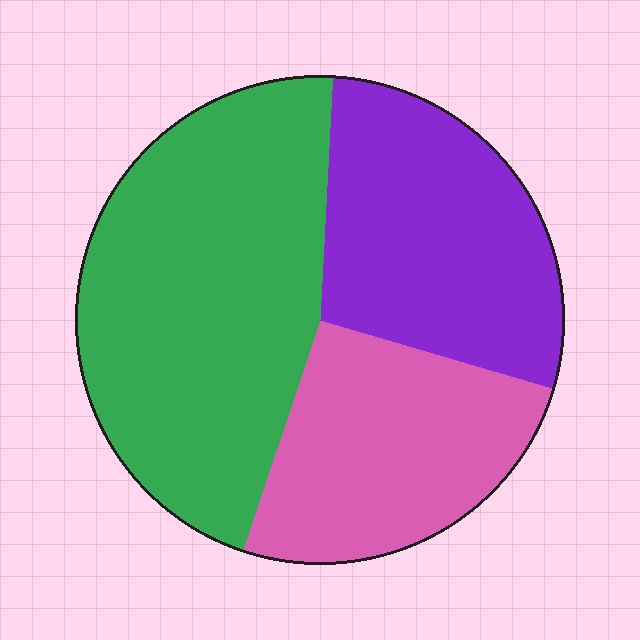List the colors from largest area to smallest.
From largest to smallest: green, purple, pink.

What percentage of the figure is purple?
Purple covers about 30% of the figure.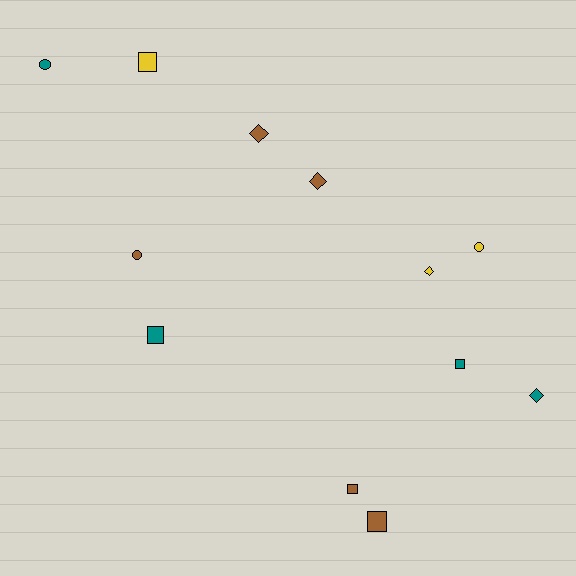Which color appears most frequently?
Brown, with 5 objects.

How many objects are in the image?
There are 12 objects.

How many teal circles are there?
There is 1 teal circle.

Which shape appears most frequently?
Square, with 5 objects.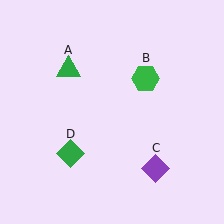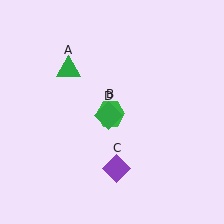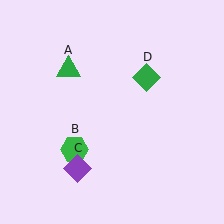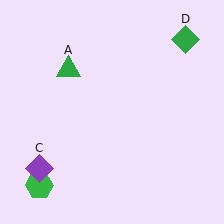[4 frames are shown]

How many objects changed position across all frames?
3 objects changed position: green hexagon (object B), purple diamond (object C), green diamond (object D).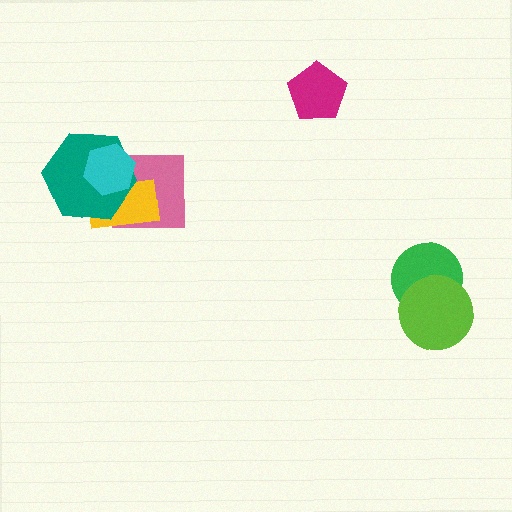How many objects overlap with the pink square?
3 objects overlap with the pink square.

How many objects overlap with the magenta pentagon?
0 objects overlap with the magenta pentagon.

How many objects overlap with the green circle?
1 object overlaps with the green circle.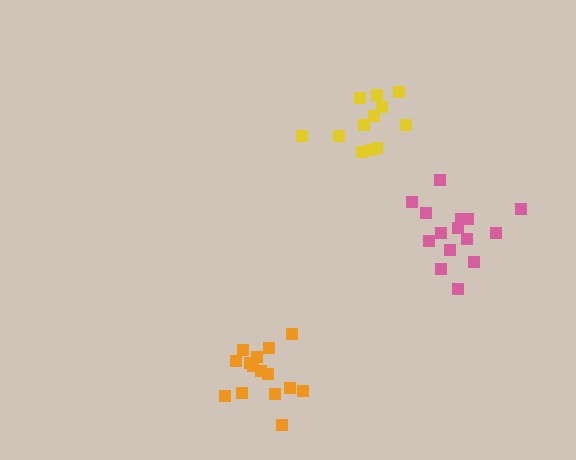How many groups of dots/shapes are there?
There are 3 groups.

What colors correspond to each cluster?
The clusters are colored: orange, yellow, pink.